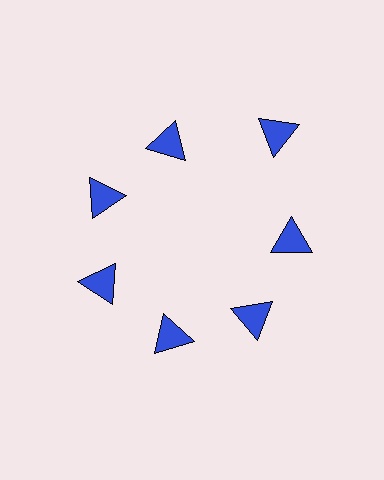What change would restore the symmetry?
The symmetry would be restored by moving it inward, back onto the ring so that all 7 triangles sit at equal angles and equal distance from the center.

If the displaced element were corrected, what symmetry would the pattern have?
It would have 7-fold rotational symmetry — the pattern would map onto itself every 51 degrees.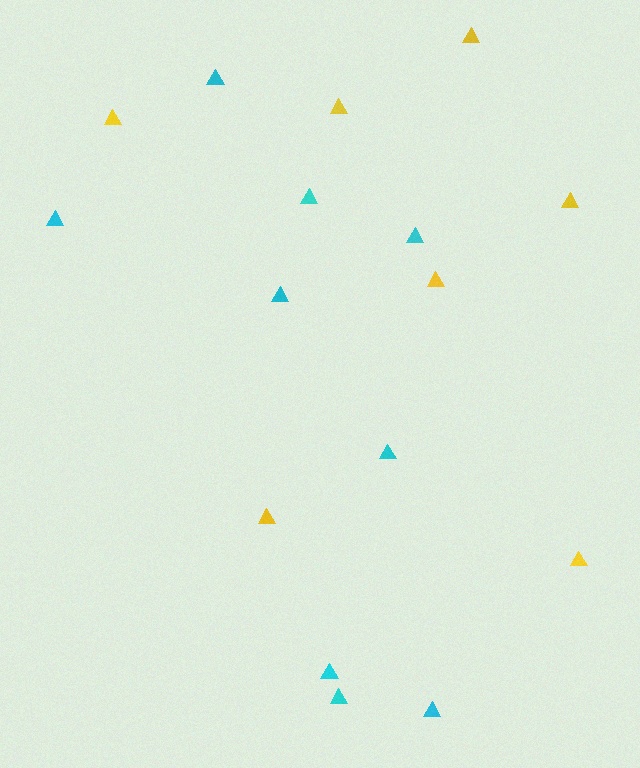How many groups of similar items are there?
There are 2 groups: one group of yellow triangles (7) and one group of cyan triangles (9).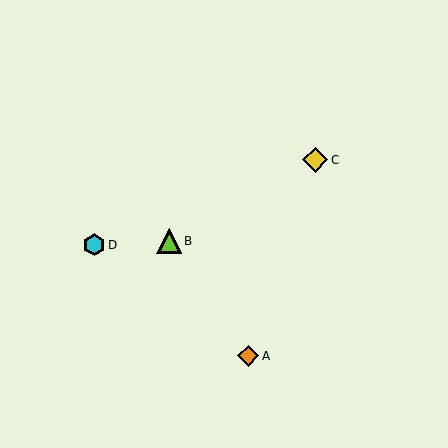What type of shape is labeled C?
Shape C is a yellow diamond.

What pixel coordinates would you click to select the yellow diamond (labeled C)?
Click at (315, 160) to select the yellow diamond C.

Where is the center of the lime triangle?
The center of the lime triangle is at (169, 241).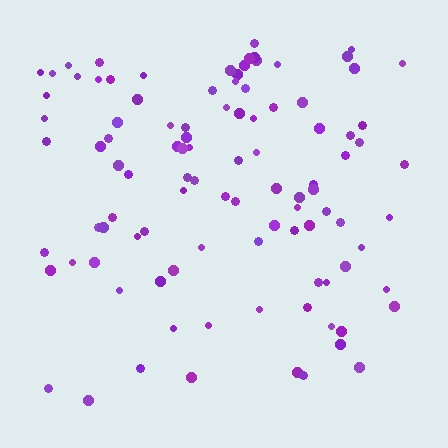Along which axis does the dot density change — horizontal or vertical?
Vertical.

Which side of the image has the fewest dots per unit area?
The bottom.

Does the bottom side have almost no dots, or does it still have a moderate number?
Still a moderate number, just noticeably fewer than the top.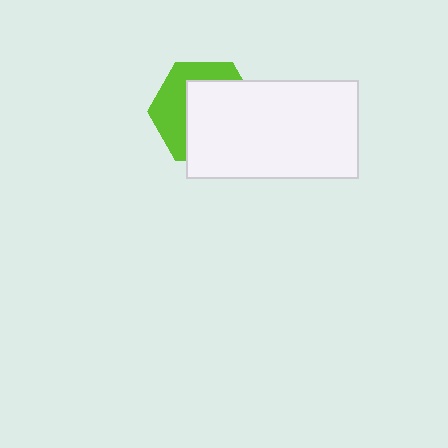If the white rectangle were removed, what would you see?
You would see the complete lime hexagon.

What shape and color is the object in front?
The object in front is a white rectangle.